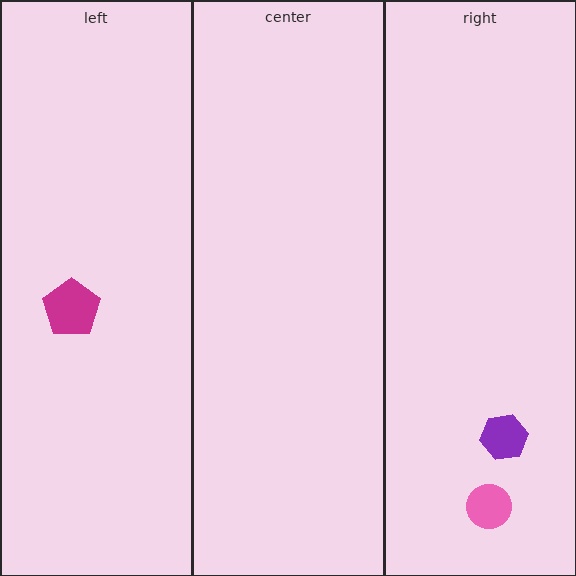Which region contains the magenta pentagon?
The left region.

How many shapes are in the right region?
2.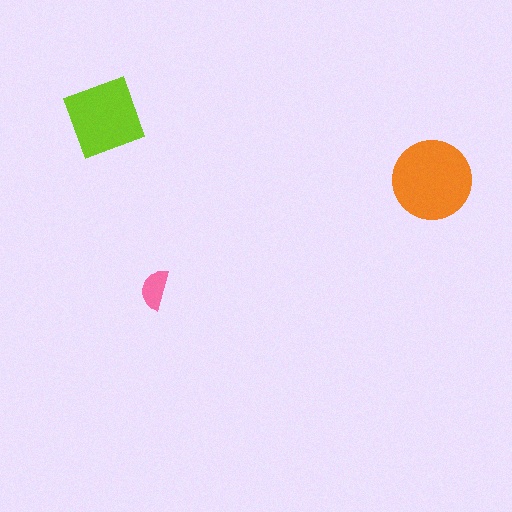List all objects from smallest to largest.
The pink semicircle, the lime square, the orange circle.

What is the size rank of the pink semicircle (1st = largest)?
3rd.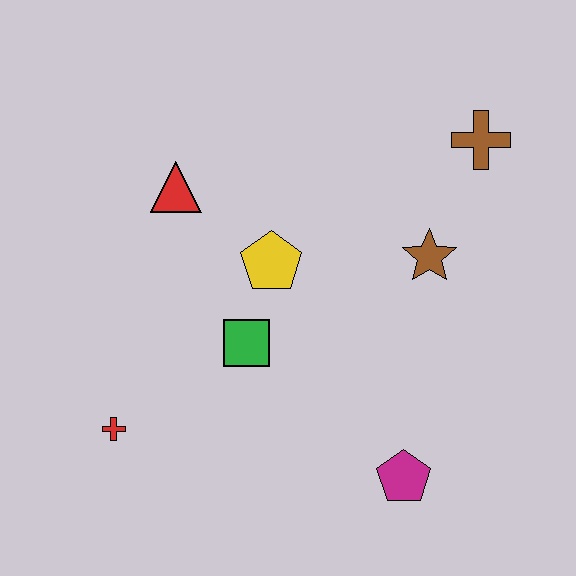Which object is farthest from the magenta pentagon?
The red triangle is farthest from the magenta pentagon.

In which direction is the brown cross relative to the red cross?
The brown cross is to the right of the red cross.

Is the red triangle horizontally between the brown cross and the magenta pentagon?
No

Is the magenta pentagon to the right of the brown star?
No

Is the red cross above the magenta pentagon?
Yes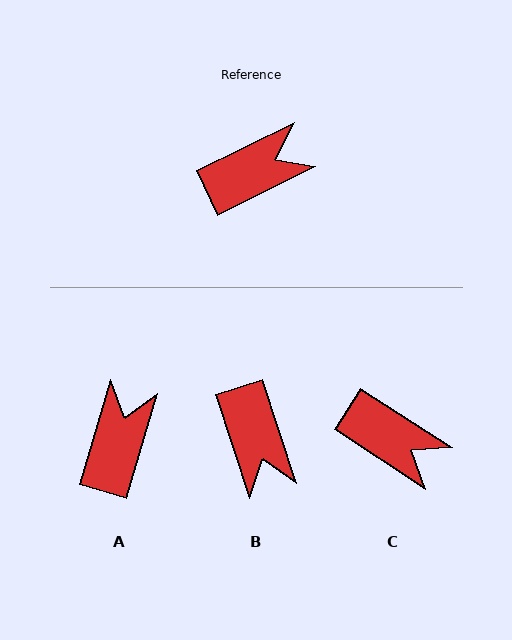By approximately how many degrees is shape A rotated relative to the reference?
Approximately 47 degrees counter-clockwise.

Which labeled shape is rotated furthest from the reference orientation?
B, about 98 degrees away.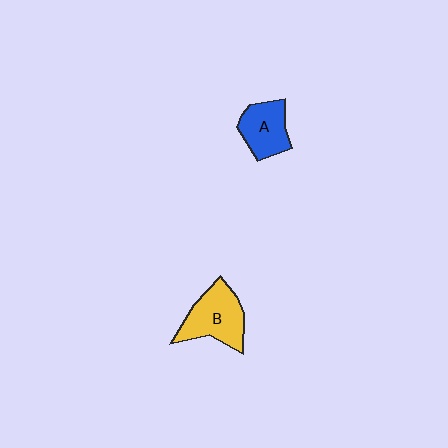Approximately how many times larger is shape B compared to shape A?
Approximately 1.3 times.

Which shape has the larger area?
Shape B (yellow).